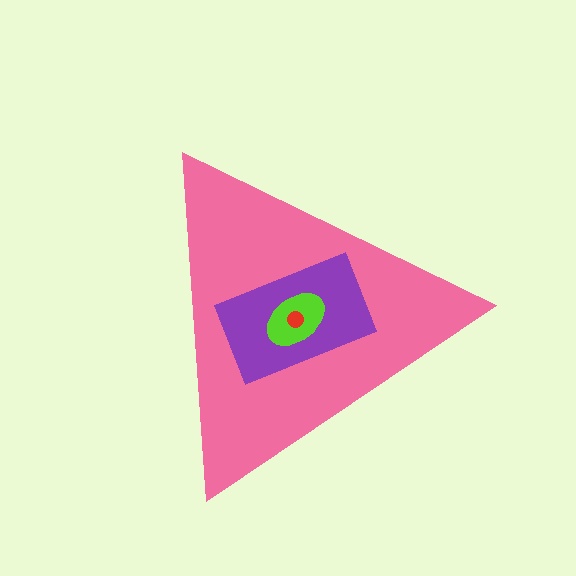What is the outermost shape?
The pink triangle.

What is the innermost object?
The red circle.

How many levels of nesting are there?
4.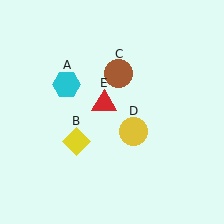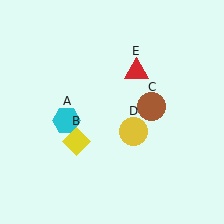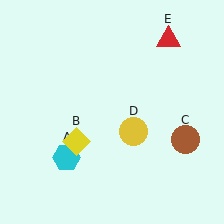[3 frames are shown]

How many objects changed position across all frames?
3 objects changed position: cyan hexagon (object A), brown circle (object C), red triangle (object E).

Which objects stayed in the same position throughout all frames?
Yellow diamond (object B) and yellow circle (object D) remained stationary.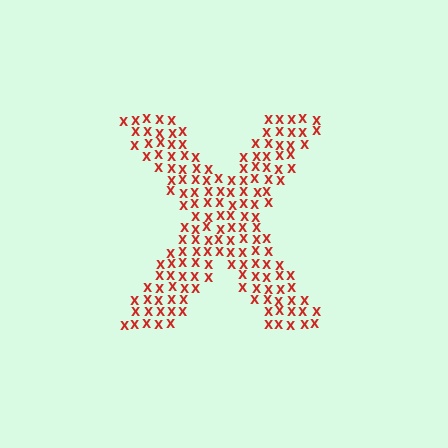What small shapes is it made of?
It is made of small letter X's.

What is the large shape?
The large shape is the letter X.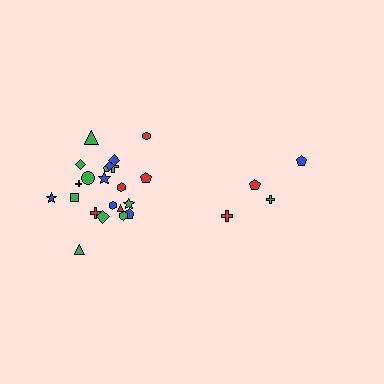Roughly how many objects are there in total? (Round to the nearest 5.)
Roughly 25 objects in total.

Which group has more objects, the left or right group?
The left group.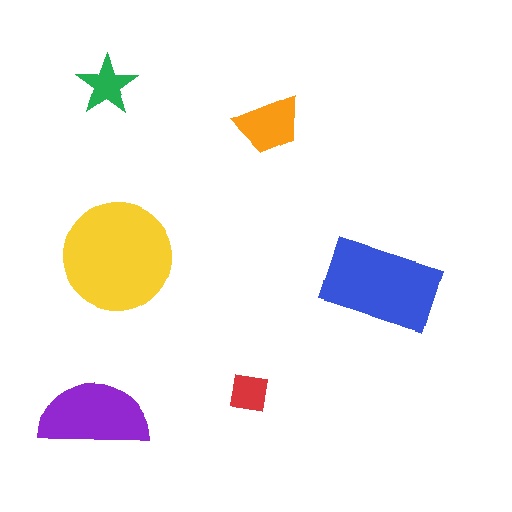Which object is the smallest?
The red square.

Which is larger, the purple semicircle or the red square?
The purple semicircle.